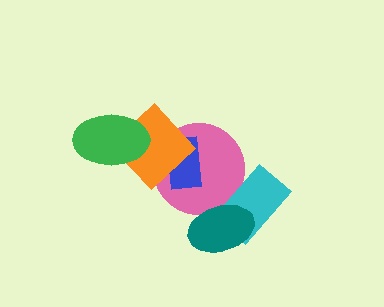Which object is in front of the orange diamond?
The green ellipse is in front of the orange diamond.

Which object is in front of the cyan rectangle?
The teal ellipse is in front of the cyan rectangle.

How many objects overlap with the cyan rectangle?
2 objects overlap with the cyan rectangle.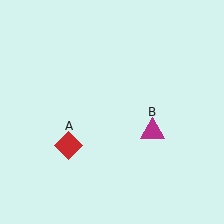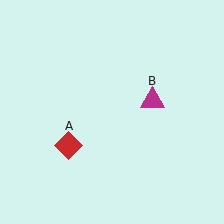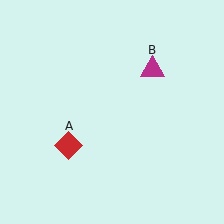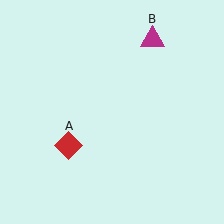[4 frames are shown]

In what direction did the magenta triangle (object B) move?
The magenta triangle (object B) moved up.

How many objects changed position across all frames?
1 object changed position: magenta triangle (object B).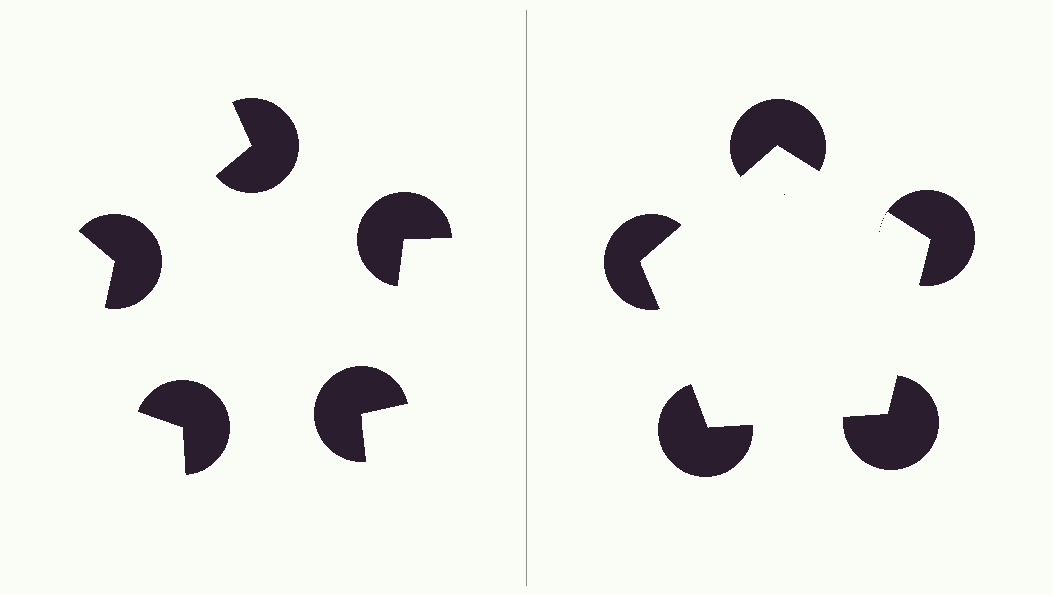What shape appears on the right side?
An illusory pentagon.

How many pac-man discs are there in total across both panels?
10 — 5 on each side.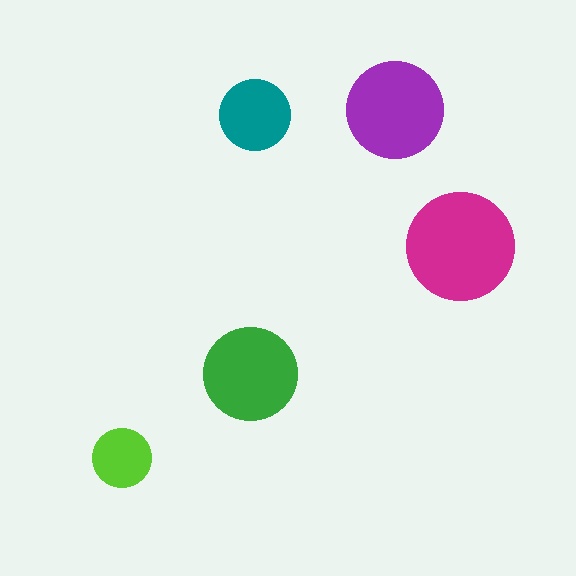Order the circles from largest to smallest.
the magenta one, the purple one, the green one, the teal one, the lime one.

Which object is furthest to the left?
The lime circle is leftmost.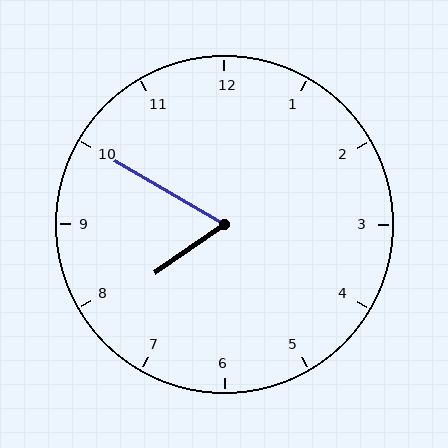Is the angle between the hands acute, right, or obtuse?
It is acute.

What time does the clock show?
7:50.